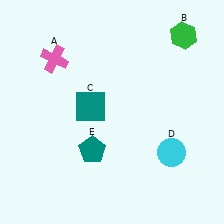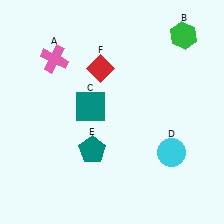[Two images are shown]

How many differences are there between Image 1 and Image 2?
There is 1 difference between the two images.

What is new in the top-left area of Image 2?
A red diamond (F) was added in the top-left area of Image 2.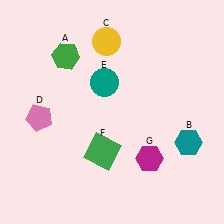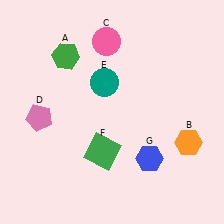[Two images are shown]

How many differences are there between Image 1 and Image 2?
There are 3 differences between the two images.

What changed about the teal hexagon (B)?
In Image 1, B is teal. In Image 2, it changed to orange.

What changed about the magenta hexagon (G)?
In Image 1, G is magenta. In Image 2, it changed to blue.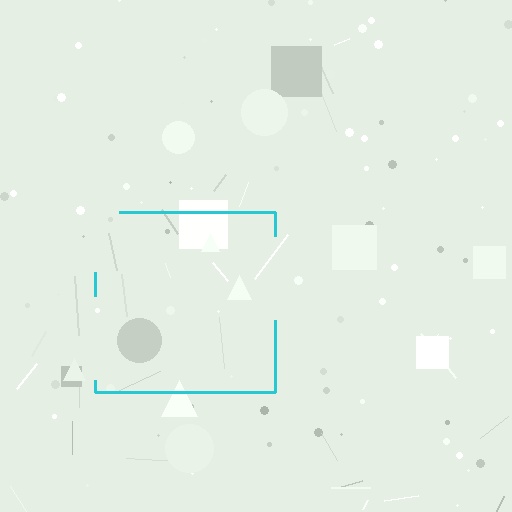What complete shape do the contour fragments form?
The contour fragments form a square.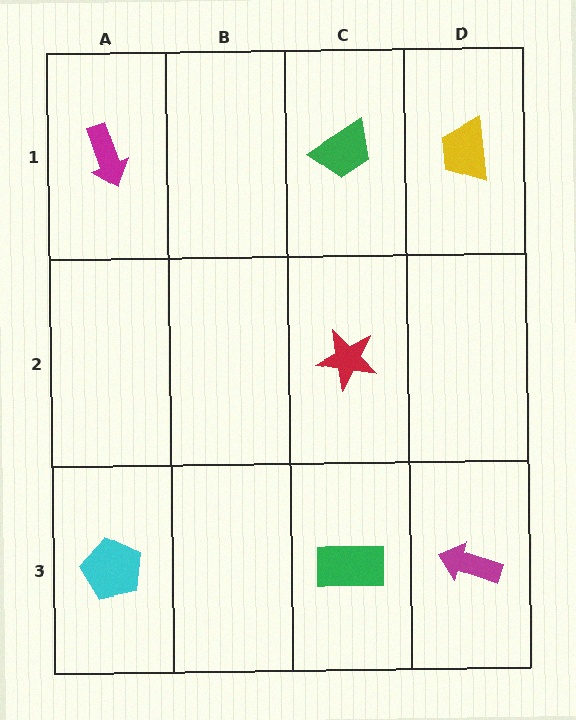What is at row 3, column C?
A green rectangle.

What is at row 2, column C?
A red star.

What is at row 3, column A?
A cyan pentagon.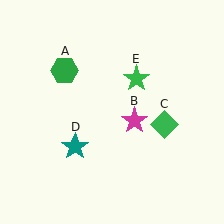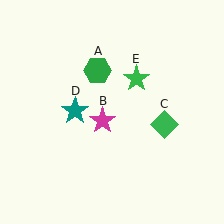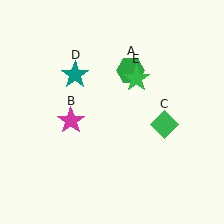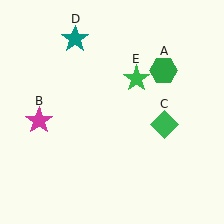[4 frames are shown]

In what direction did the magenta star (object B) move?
The magenta star (object B) moved left.